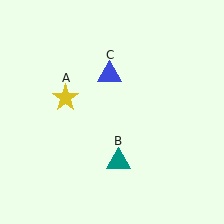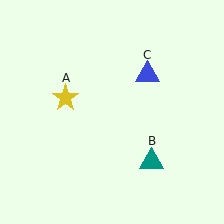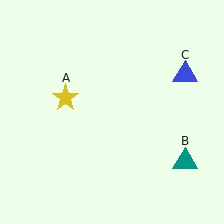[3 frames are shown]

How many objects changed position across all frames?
2 objects changed position: teal triangle (object B), blue triangle (object C).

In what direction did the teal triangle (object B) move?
The teal triangle (object B) moved right.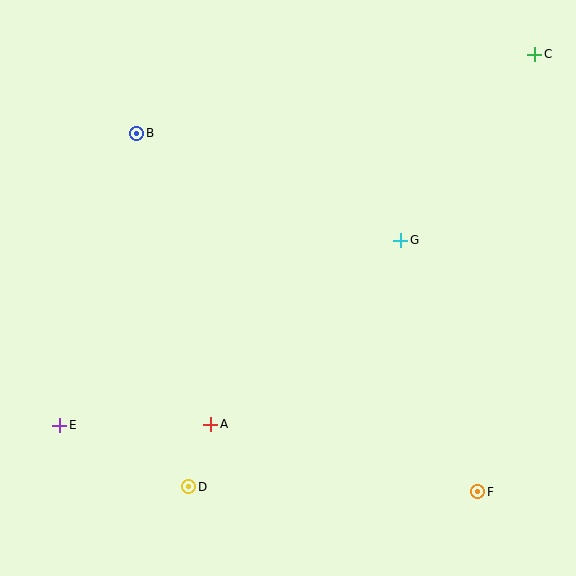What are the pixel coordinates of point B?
Point B is at (137, 133).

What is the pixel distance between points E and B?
The distance between E and B is 302 pixels.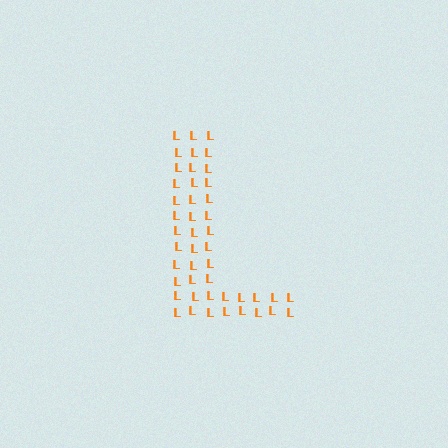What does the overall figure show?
The overall figure shows the letter L.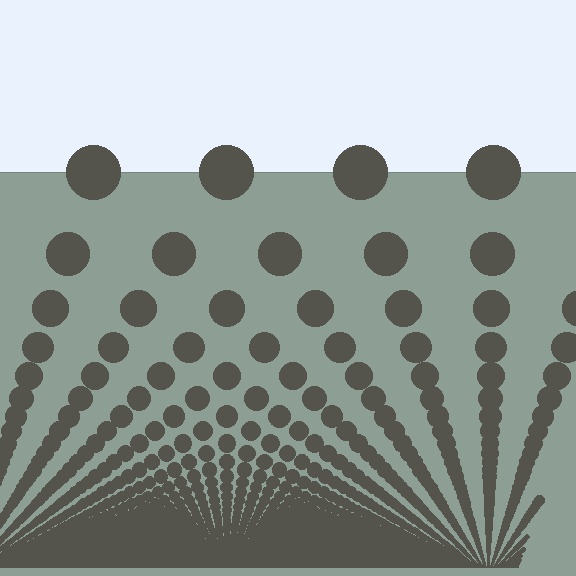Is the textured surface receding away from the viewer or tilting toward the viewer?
The surface appears to tilt toward the viewer. Texture elements get larger and sparser toward the top.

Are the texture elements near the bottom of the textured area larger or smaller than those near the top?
Smaller. The gradient is inverted — elements near the bottom are smaller and denser.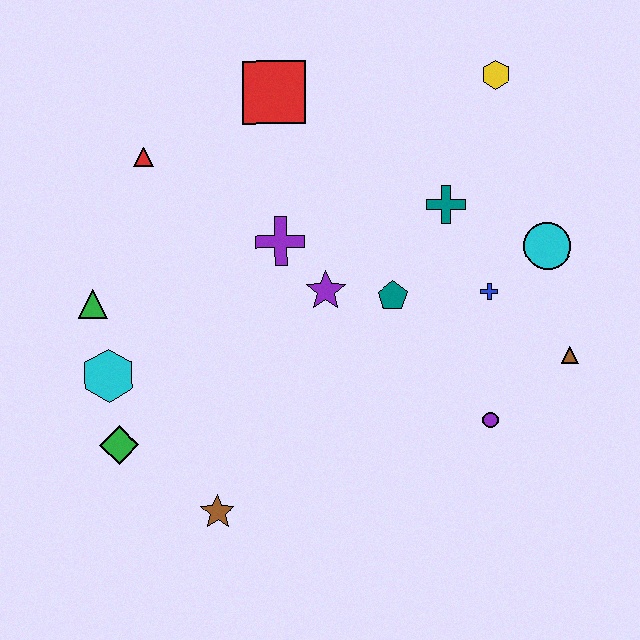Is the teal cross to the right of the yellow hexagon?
No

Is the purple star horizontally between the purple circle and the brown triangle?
No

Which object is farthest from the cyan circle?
The green diamond is farthest from the cyan circle.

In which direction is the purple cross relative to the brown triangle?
The purple cross is to the left of the brown triangle.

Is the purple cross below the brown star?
No